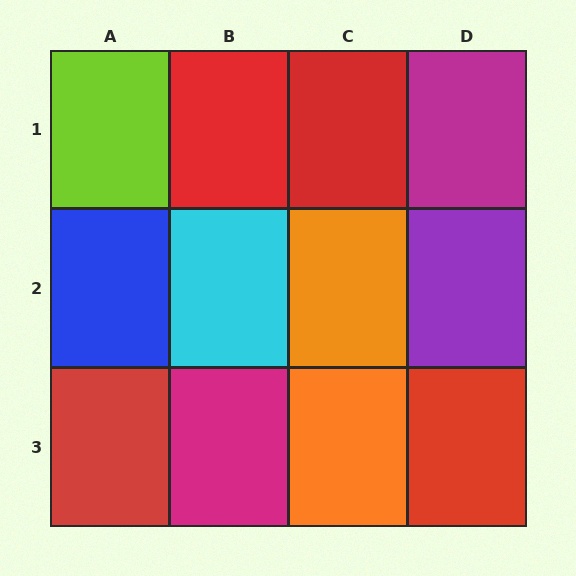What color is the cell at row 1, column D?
Magenta.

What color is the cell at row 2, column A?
Blue.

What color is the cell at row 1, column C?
Red.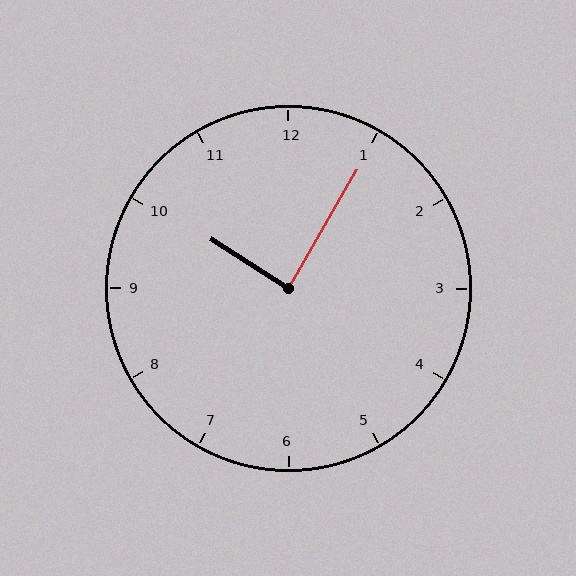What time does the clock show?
10:05.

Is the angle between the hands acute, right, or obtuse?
It is right.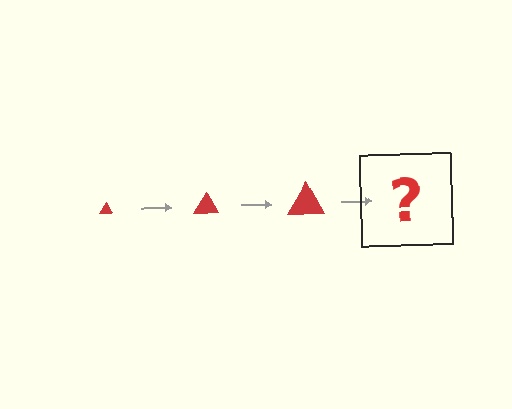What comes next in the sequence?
The next element should be a red triangle, larger than the previous one.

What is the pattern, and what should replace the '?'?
The pattern is that the triangle gets progressively larger each step. The '?' should be a red triangle, larger than the previous one.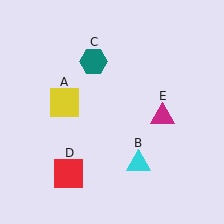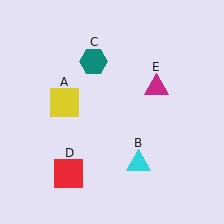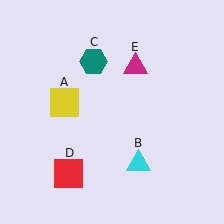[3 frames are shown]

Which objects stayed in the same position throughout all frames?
Yellow square (object A) and cyan triangle (object B) and teal hexagon (object C) and red square (object D) remained stationary.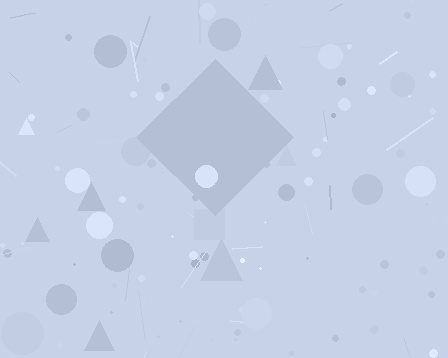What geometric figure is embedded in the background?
A diamond is embedded in the background.